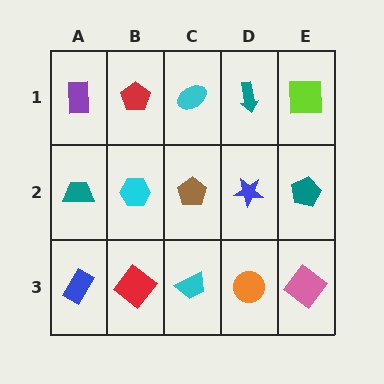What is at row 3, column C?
A cyan trapezoid.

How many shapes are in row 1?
5 shapes.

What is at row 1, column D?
A teal arrow.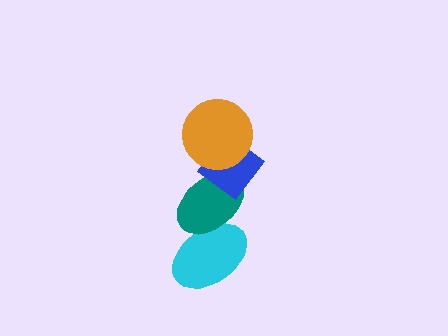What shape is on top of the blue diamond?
The orange circle is on top of the blue diamond.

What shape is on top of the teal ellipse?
The blue diamond is on top of the teal ellipse.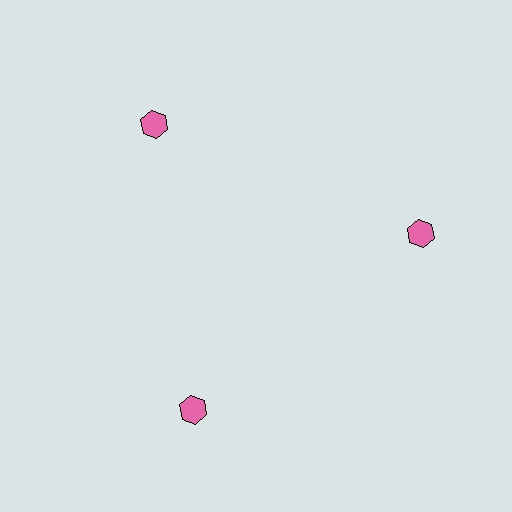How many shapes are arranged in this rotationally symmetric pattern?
There are 3 shapes, arranged in 3 groups of 1.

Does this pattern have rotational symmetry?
Yes, this pattern has 3-fold rotational symmetry. It looks the same after rotating 120 degrees around the center.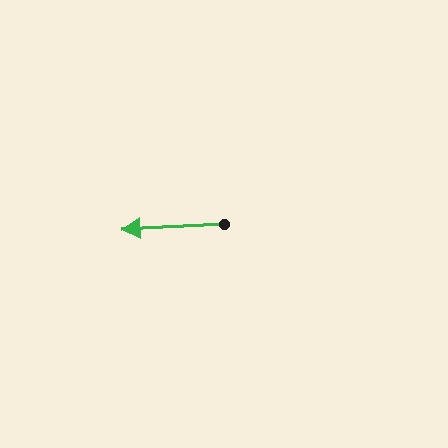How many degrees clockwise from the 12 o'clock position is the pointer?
Approximately 267 degrees.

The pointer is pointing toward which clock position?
Roughly 9 o'clock.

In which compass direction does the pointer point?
West.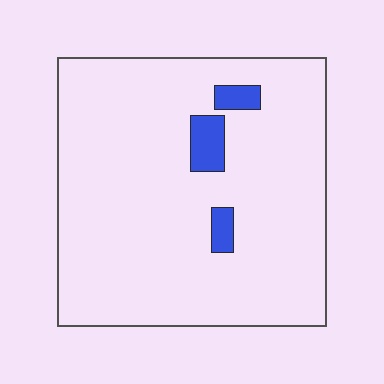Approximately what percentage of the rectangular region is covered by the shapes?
Approximately 5%.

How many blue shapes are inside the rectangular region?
3.